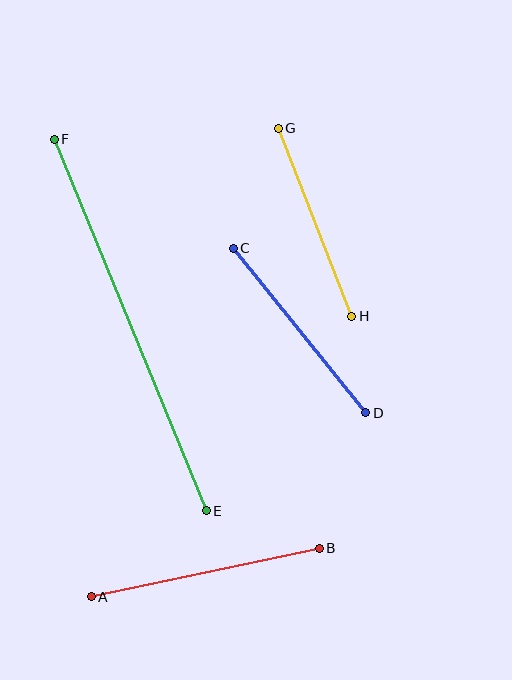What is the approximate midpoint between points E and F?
The midpoint is at approximately (130, 325) pixels.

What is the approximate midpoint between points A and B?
The midpoint is at approximately (205, 572) pixels.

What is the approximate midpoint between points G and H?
The midpoint is at approximately (315, 222) pixels.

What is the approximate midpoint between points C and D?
The midpoint is at approximately (299, 330) pixels.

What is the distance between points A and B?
The distance is approximately 233 pixels.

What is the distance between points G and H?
The distance is approximately 201 pixels.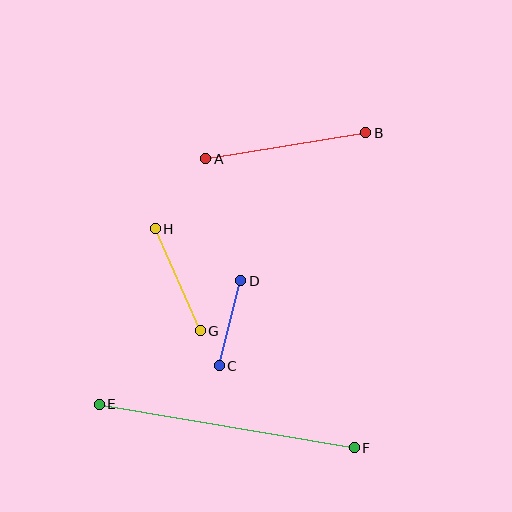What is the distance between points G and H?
The distance is approximately 111 pixels.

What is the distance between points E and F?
The distance is approximately 258 pixels.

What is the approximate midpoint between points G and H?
The midpoint is at approximately (178, 280) pixels.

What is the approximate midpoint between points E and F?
The midpoint is at approximately (227, 426) pixels.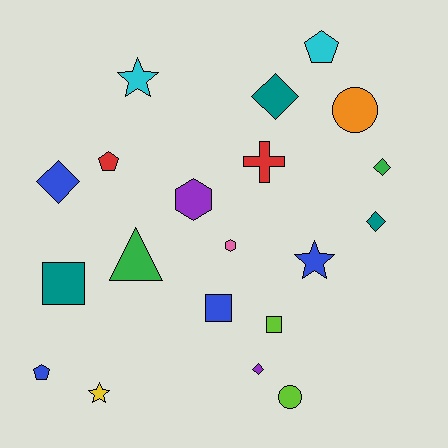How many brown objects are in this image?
There are no brown objects.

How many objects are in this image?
There are 20 objects.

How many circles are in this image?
There are 2 circles.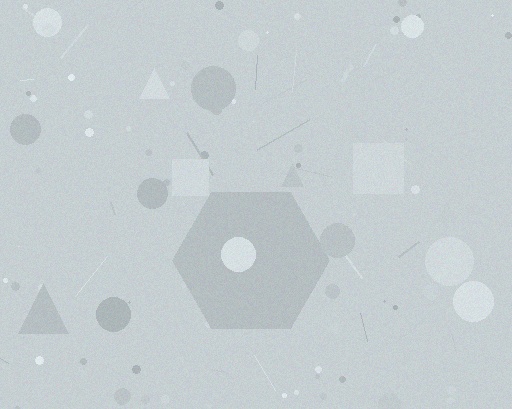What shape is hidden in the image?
A hexagon is hidden in the image.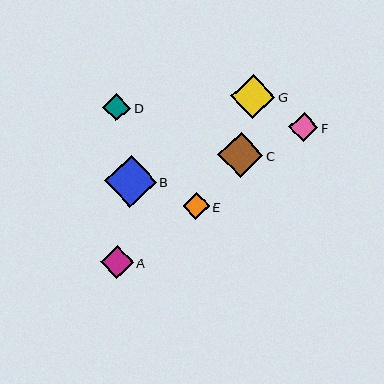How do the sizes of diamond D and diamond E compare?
Diamond D and diamond E are approximately the same size.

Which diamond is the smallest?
Diamond E is the smallest with a size of approximately 27 pixels.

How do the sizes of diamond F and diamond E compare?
Diamond F and diamond E are approximately the same size.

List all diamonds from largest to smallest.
From largest to smallest: B, C, G, A, F, D, E.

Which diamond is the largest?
Diamond B is the largest with a size of approximately 52 pixels.